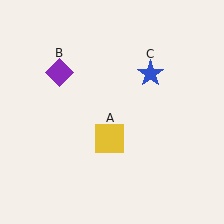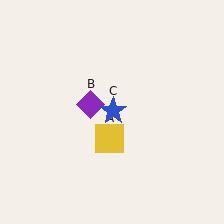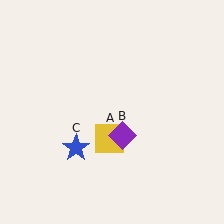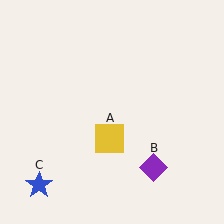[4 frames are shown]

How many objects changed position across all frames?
2 objects changed position: purple diamond (object B), blue star (object C).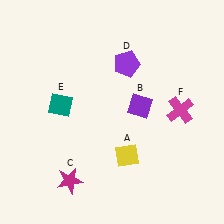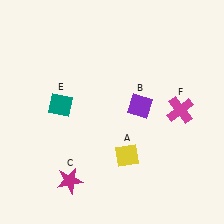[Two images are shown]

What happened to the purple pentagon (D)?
The purple pentagon (D) was removed in Image 2. It was in the top-right area of Image 1.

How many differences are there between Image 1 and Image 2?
There is 1 difference between the two images.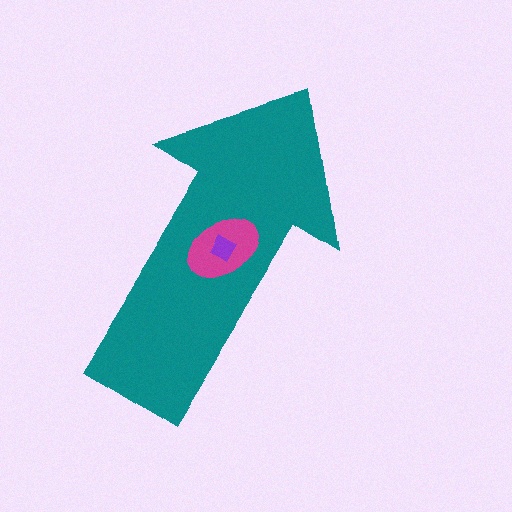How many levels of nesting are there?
3.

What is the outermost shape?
The teal arrow.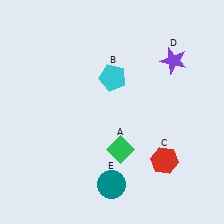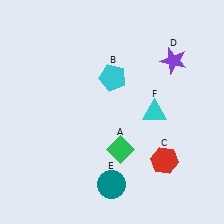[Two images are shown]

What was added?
A cyan triangle (F) was added in Image 2.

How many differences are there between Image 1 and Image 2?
There is 1 difference between the two images.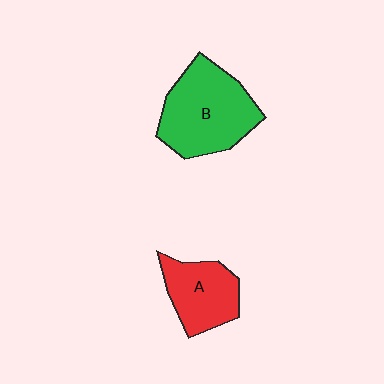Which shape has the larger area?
Shape B (green).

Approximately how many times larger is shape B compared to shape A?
Approximately 1.6 times.